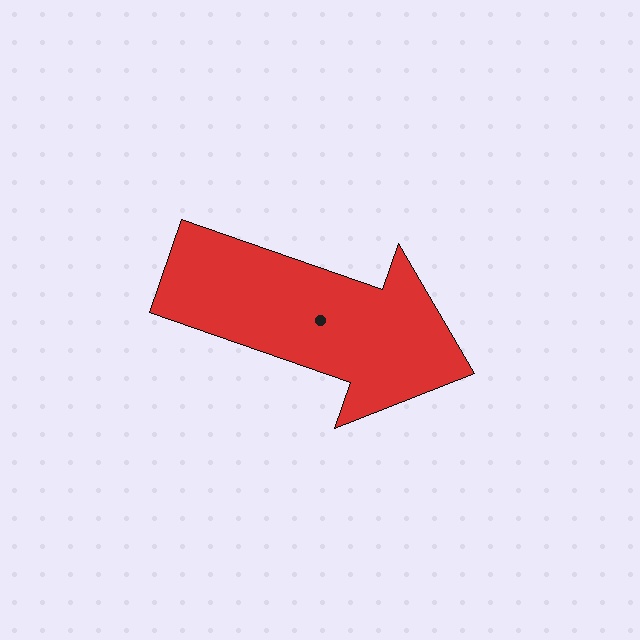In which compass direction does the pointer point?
East.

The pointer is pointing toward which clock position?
Roughly 4 o'clock.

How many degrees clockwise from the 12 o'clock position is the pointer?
Approximately 109 degrees.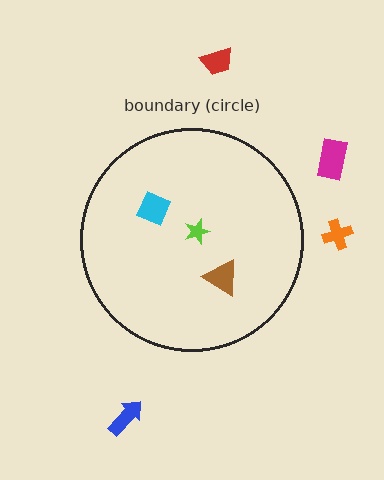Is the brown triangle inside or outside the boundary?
Inside.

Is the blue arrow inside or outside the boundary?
Outside.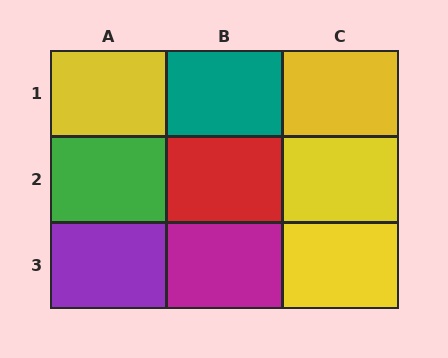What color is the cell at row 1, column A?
Yellow.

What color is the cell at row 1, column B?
Teal.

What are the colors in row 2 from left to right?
Green, red, yellow.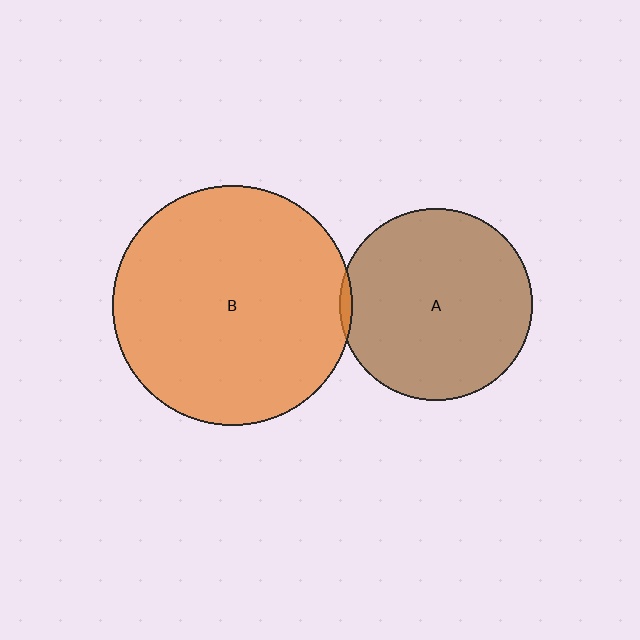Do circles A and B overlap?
Yes.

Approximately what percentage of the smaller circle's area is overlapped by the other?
Approximately 5%.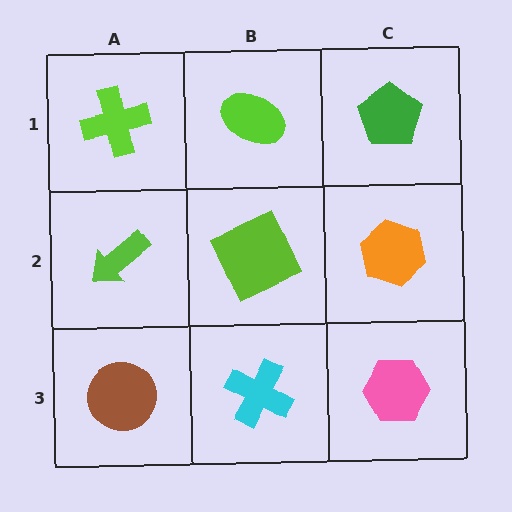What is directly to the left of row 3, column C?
A cyan cross.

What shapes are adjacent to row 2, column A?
A lime cross (row 1, column A), a brown circle (row 3, column A), a lime square (row 2, column B).